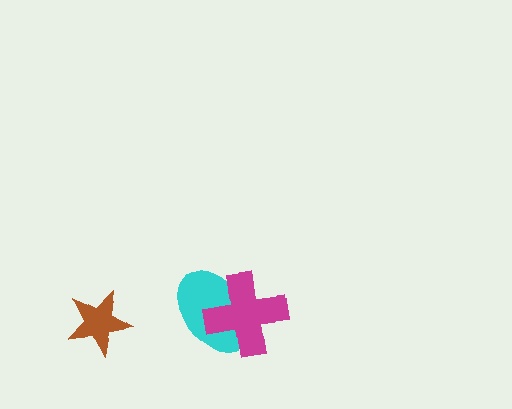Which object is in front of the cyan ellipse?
The magenta cross is in front of the cyan ellipse.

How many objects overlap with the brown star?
0 objects overlap with the brown star.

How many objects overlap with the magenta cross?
1 object overlaps with the magenta cross.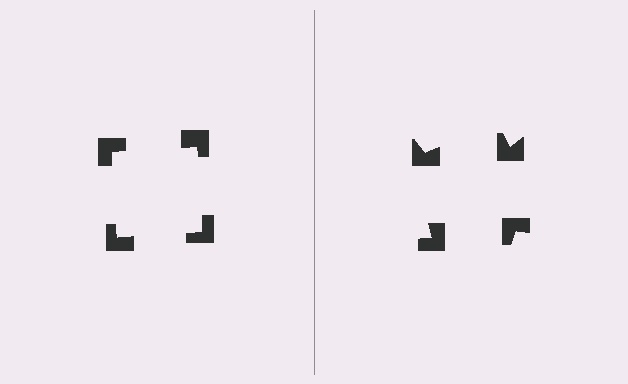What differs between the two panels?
The notched squares are positioned identically on both sides; only the wedge orientations differ. On the left they align to a square; on the right they are misaligned.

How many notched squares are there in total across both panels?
8 — 4 on each side.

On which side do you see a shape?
An illusory square appears on the left side. On the right side the wedge cuts are rotated, so no coherent shape forms.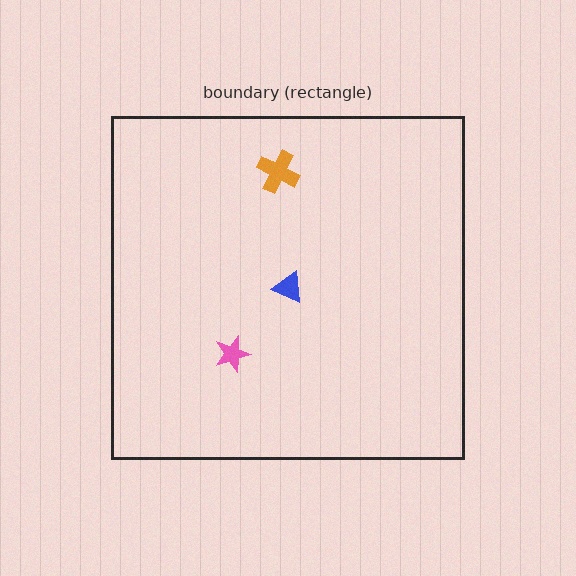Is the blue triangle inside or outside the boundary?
Inside.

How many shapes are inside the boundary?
3 inside, 0 outside.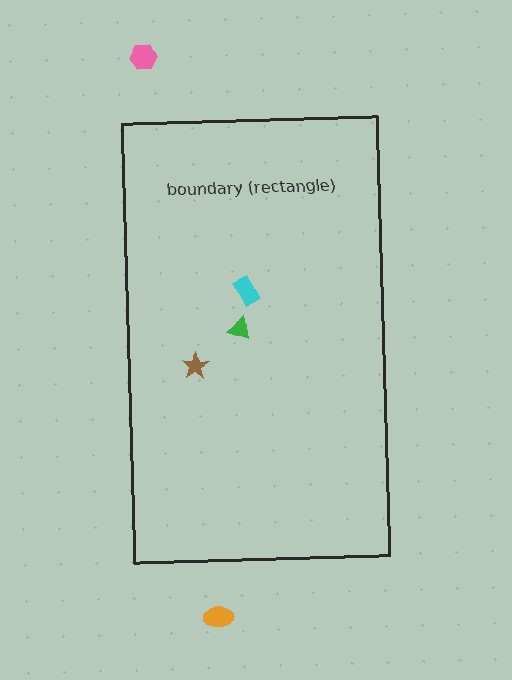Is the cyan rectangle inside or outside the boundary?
Inside.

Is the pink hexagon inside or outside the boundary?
Outside.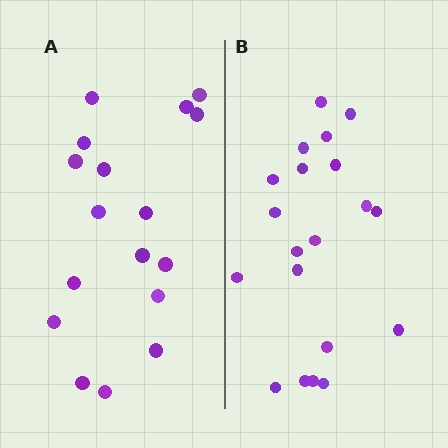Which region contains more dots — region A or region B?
Region B (the right region) has more dots.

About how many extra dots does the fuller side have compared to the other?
Region B has just a few more — roughly 2 or 3 more dots than region A.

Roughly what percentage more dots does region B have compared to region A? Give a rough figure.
About 20% more.